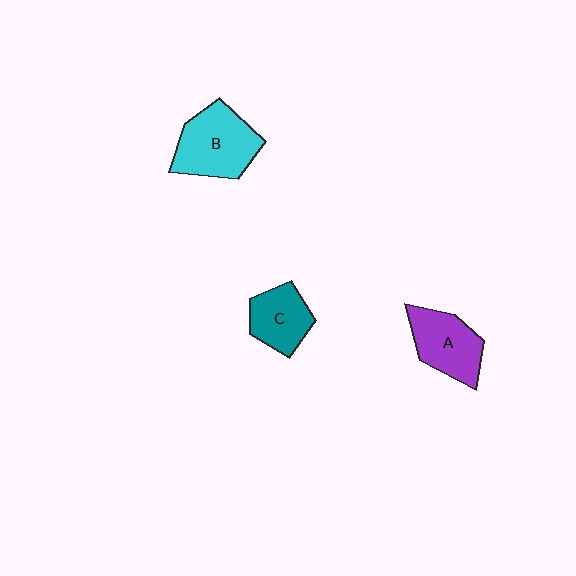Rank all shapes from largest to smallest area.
From largest to smallest: B (cyan), A (purple), C (teal).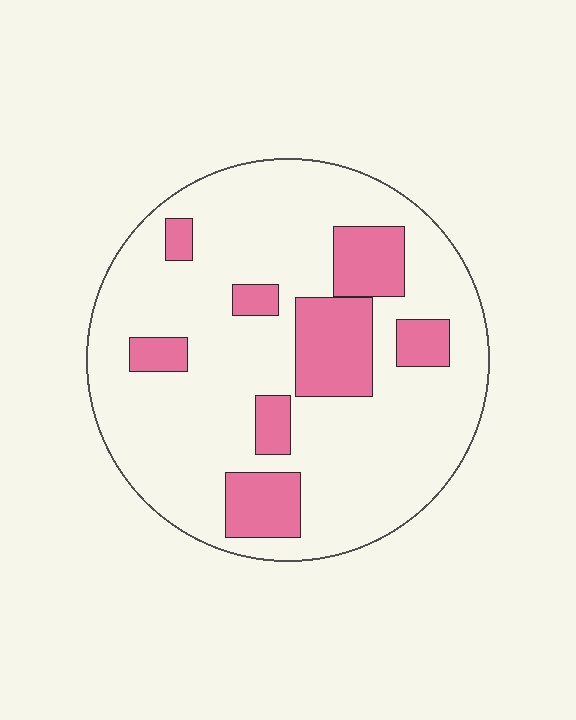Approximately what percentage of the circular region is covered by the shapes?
Approximately 20%.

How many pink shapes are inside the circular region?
8.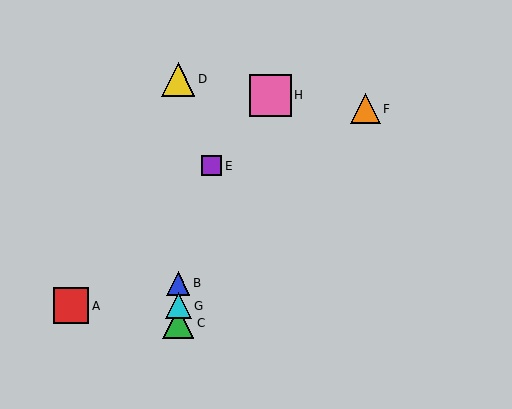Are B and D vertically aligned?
Yes, both are at x≈178.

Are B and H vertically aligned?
No, B is at x≈178 and H is at x≈270.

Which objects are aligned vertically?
Objects B, C, D, G are aligned vertically.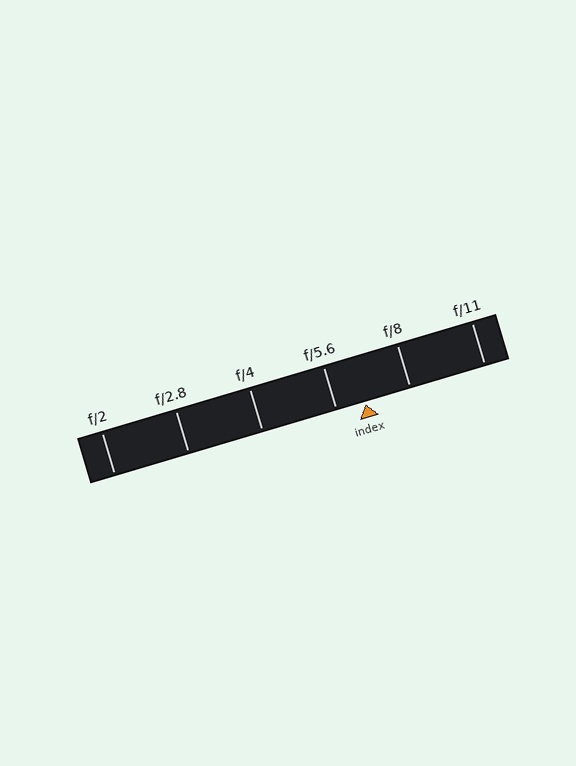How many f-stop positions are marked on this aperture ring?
There are 6 f-stop positions marked.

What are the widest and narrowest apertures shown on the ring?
The widest aperture shown is f/2 and the narrowest is f/11.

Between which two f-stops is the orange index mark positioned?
The index mark is between f/5.6 and f/8.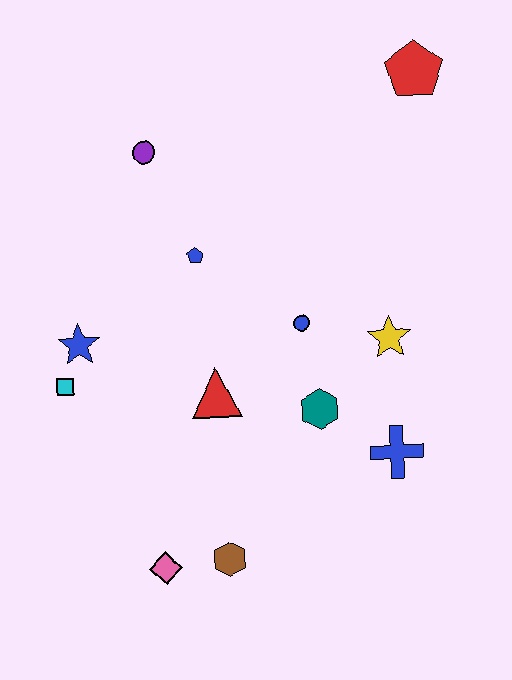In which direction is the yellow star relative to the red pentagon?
The yellow star is below the red pentagon.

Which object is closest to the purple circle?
The blue pentagon is closest to the purple circle.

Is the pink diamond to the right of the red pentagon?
No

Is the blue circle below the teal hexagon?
No